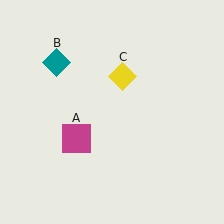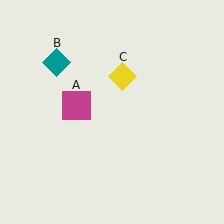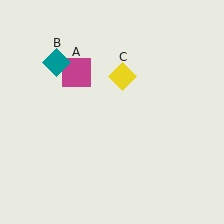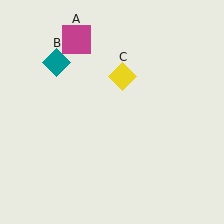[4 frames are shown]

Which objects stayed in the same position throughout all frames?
Teal diamond (object B) and yellow diamond (object C) remained stationary.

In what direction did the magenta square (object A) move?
The magenta square (object A) moved up.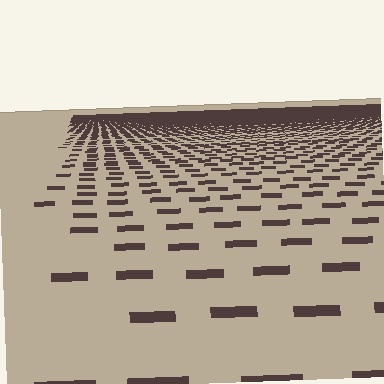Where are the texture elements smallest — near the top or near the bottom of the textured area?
Near the top.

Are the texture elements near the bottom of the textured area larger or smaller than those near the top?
Larger. Near the bottom, elements are closer to the viewer and appear at a bigger on-screen size.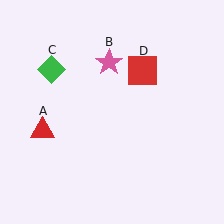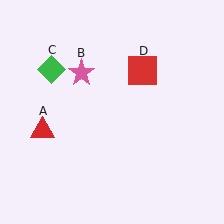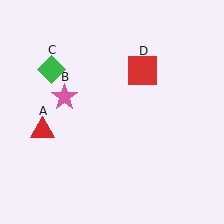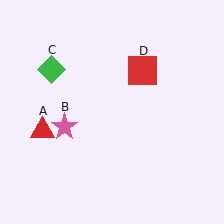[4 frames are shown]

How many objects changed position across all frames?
1 object changed position: pink star (object B).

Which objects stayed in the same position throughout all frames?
Red triangle (object A) and green diamond (object C) and red square (object D) remained stationary.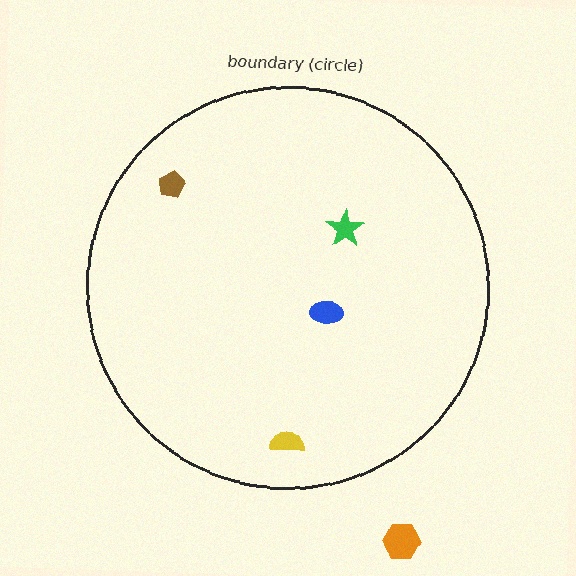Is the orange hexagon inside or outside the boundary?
Outside.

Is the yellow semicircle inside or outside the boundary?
Inside.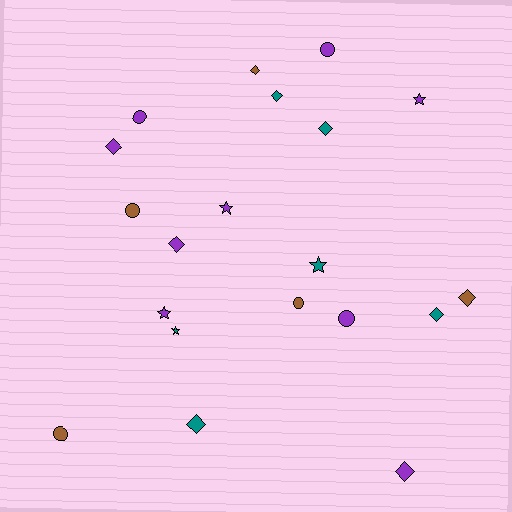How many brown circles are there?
There are 3 brown circles.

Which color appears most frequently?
Purple, with 9 objects.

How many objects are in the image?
There are 20 objects.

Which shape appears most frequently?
Diamond, with 9 objects.